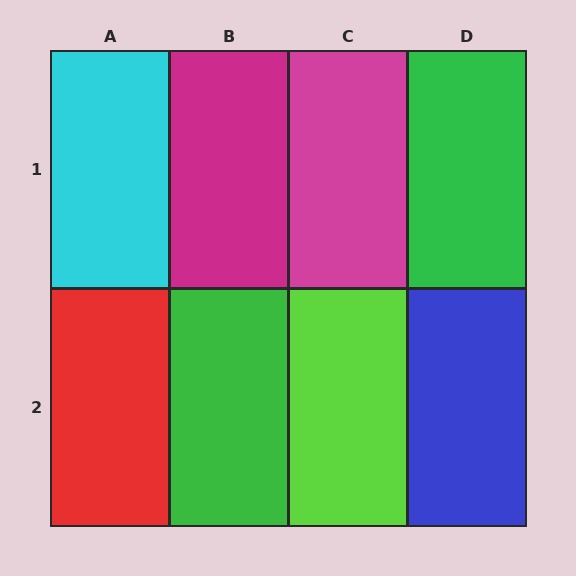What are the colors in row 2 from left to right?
Red, green, lime, blue.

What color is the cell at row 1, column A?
Cyan.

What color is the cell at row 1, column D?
Green.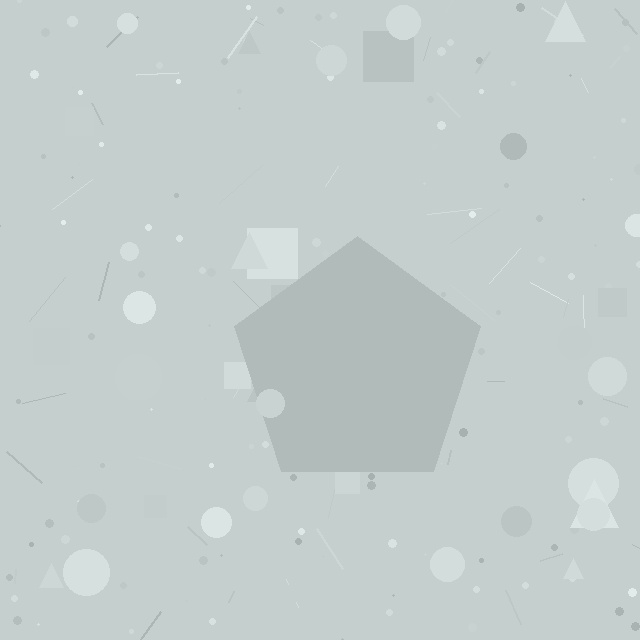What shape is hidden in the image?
A pentagon is hidden in the image.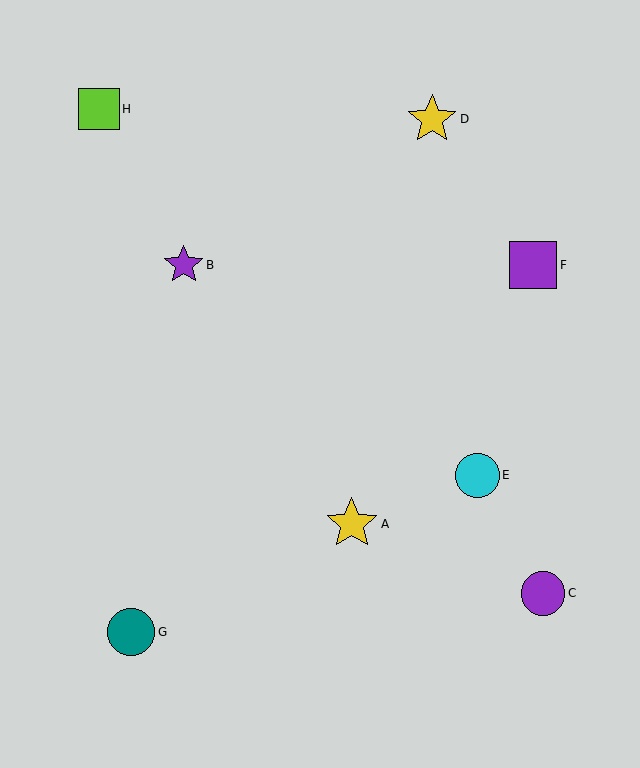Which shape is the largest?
The yellow star (labeled A) is the largest.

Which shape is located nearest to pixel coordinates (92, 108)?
The lime square (labeled H) at (99, 109) is nearest to that location.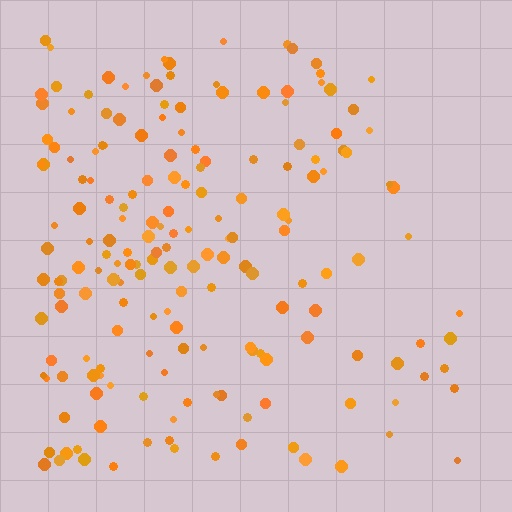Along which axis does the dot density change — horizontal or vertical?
Horizontal.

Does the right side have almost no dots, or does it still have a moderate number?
Still a moderate number, just noticeably fewer than the left.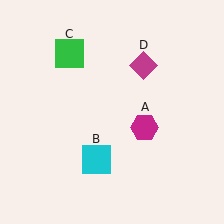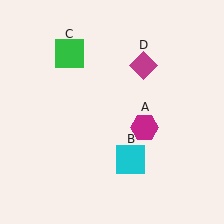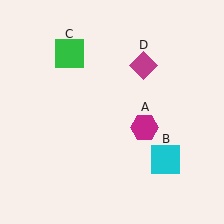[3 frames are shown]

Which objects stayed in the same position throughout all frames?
Magenta hexagon (object A) and green square (object C) and magenta diamond (object D) remained stationary.